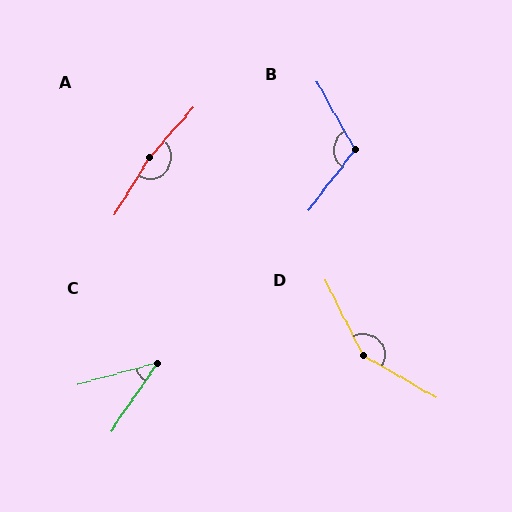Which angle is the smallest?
C, at approximately 40 degrees.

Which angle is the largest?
A, at approximately 170 degrees.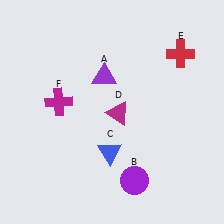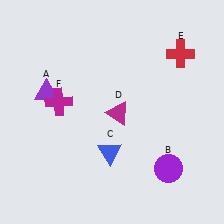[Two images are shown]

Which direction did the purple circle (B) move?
The purple circle (B) moved right.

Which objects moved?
The objects that moved are: the purple triangle (A), the purple circle (B).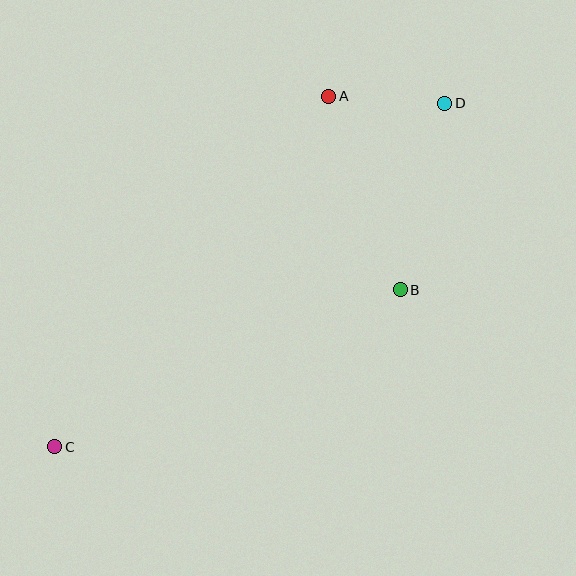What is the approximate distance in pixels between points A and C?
The distance between A and C is approximately 445 pixels.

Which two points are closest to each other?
Points A and D are closest to each other.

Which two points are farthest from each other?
Points C and D are farthest from each other.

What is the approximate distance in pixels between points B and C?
The distance between B and C is approximately 379 pixels.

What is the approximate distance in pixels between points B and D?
The distance between B and D is approximately 192 pixels.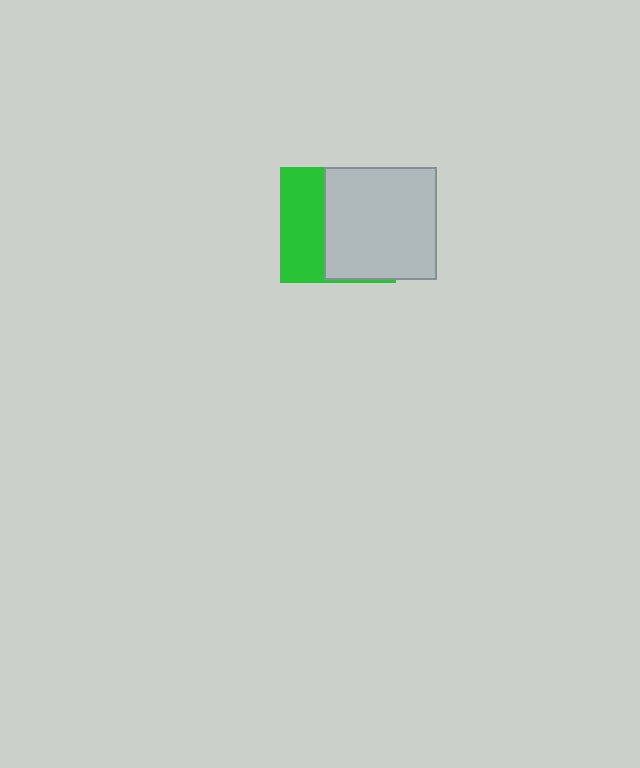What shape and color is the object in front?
The object in front is a light gray square.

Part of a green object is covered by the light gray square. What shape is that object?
It is a square.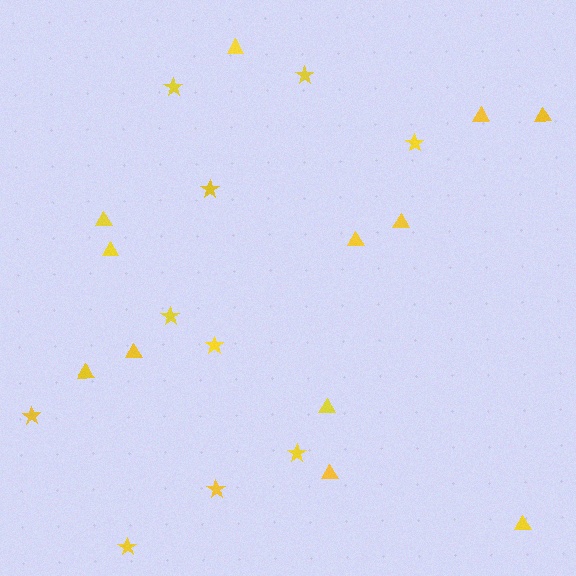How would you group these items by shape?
There are 2 groups: one group of triangles (12) and one group of stars (10).